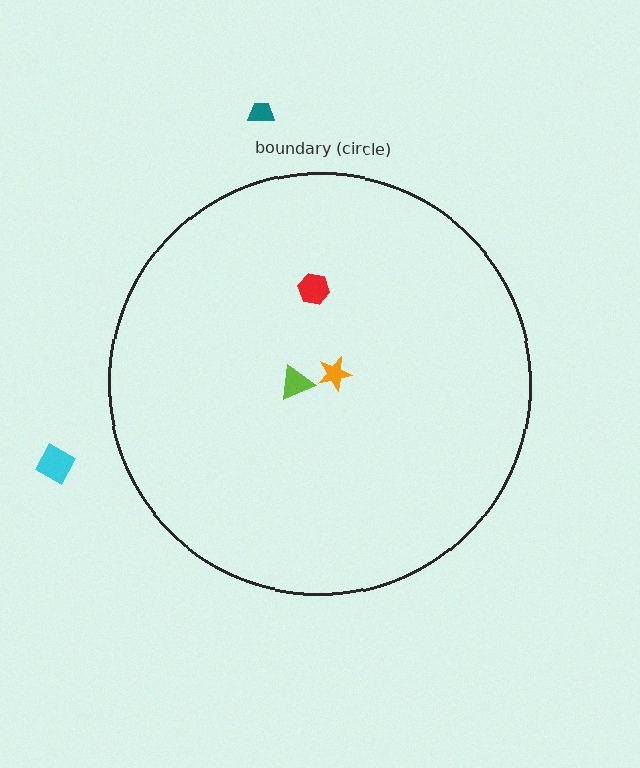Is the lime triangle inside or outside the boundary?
Inside.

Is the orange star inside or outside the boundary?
Inside.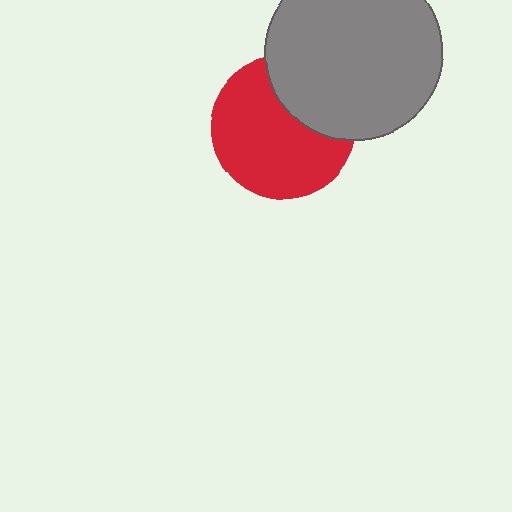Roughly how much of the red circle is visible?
Most of it is visible (roughly 69%).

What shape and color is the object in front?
The object in front is a gray circle.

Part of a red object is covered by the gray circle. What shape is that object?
It is a circle.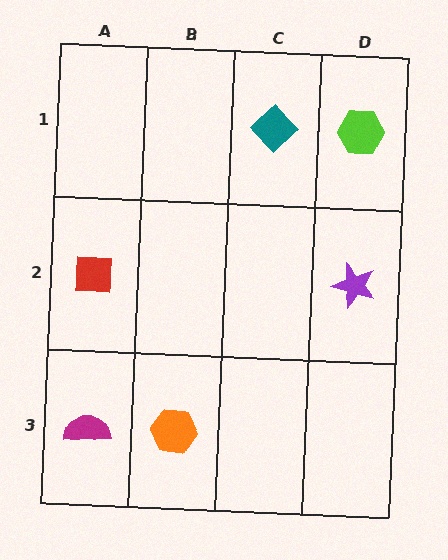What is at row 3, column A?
A magenta semicircle.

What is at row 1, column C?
A teal diamond.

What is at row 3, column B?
An orange hexagon.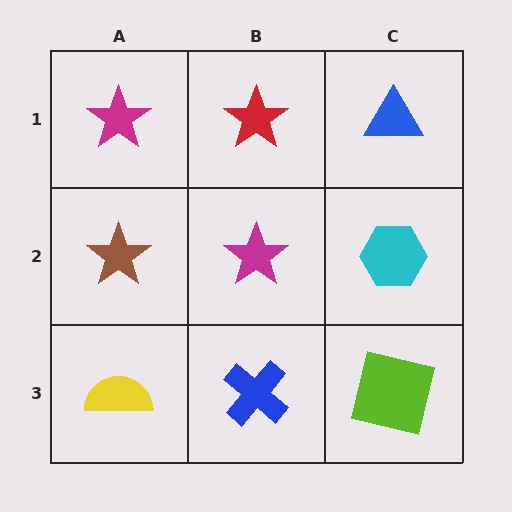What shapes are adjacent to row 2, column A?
A magenta star (row 1, column A), a yellow semicircle (row 3, column A), a magenta star (row 2, column B).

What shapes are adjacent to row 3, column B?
A magenta star (row 2, column B), a yellow semicircle (row 3, column A), a lime square (row 3, column C).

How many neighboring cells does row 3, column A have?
2.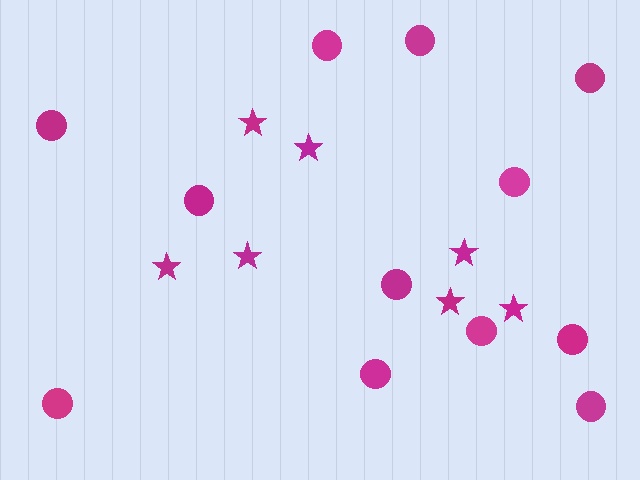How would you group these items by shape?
There are 2 groups: one group of circles (12) and one group of stars (7).